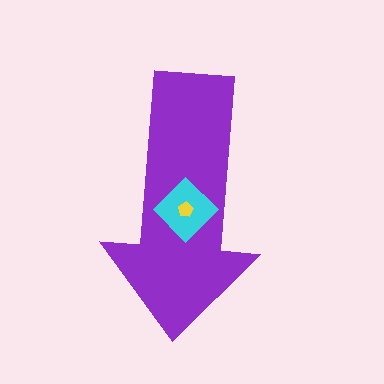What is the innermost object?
The yellow pentagon.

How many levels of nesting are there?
3.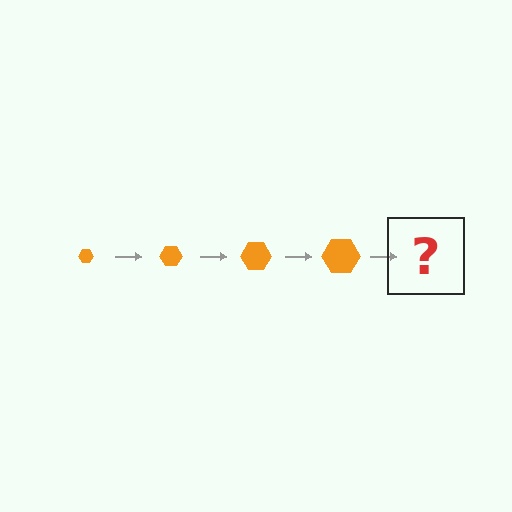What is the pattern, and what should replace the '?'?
The pattern is that the hexagon gets progressively larger each step. The '?' should be an orange hexagon, larger than the previous one.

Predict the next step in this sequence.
The next step is an orange hexagon, larger than the previous one.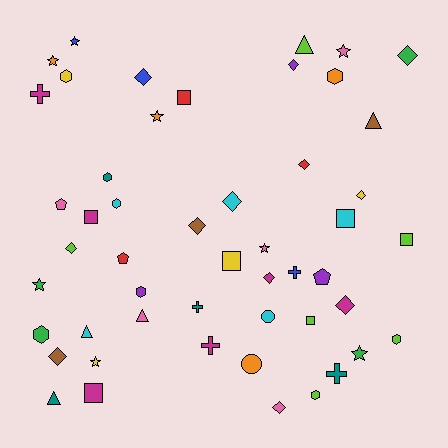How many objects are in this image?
There are 50 objects.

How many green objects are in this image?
There are 4 green objects.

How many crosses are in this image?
There are 5 crosses.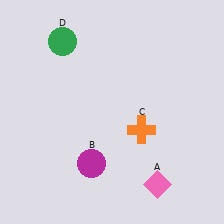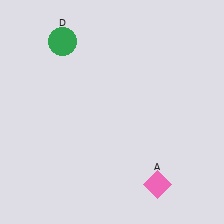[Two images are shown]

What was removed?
The orange cross (C), the magenta circle (B) were removed in Image 2.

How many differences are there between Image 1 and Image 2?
There are 2 differences between the two images.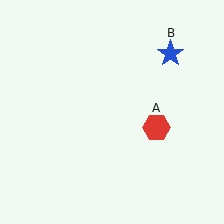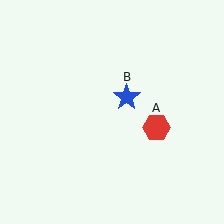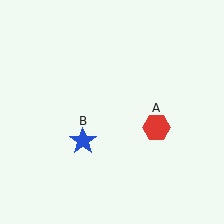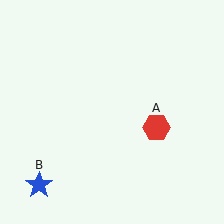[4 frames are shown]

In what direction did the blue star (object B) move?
The blue star (object B) moved down and to the left.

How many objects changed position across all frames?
1 object changed position: blue star (object B).